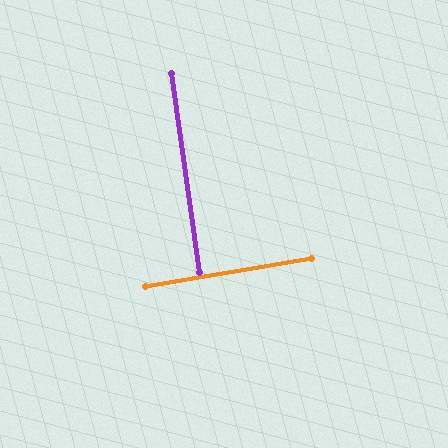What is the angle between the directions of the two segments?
Approximately 88 degrees.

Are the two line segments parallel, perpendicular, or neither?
Perpendicular — they meet at approximately 88°.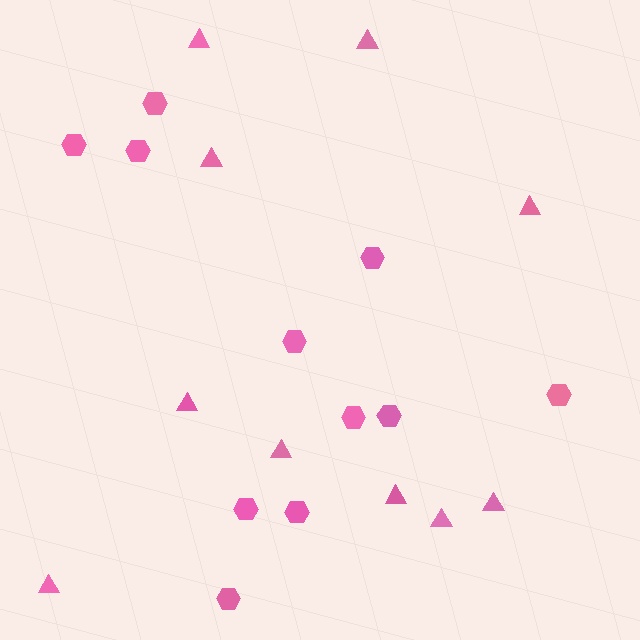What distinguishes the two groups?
There are 2 groups: one group of hexagons (11) and one group of triangles (10).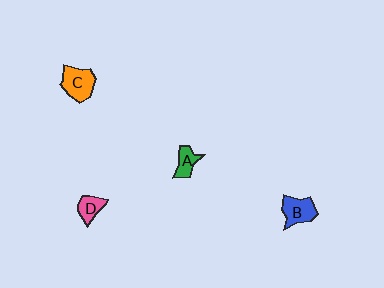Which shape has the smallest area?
Shape D (pink).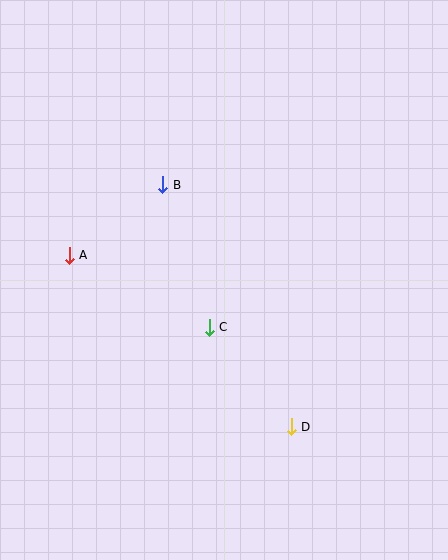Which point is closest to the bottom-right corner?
Point D is closest to the bottom-right corner.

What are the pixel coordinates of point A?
Point A is at (69, 255).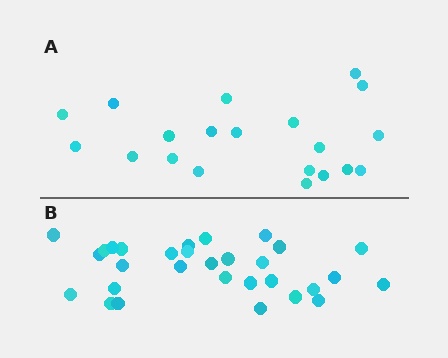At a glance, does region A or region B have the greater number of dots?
Region B (the bottom region) has more dots.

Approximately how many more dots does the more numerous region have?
Region B has roughly 10 or so more dots than region A.